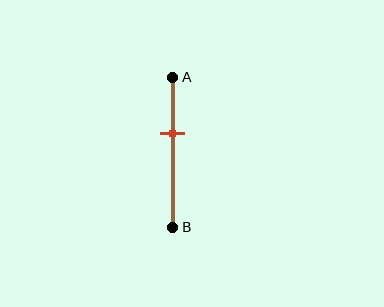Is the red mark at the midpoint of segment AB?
No, the mark is at about 40% from A, not at the 50% midpoint.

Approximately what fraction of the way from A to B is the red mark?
The red mark is approximately 40% of the way from A to B.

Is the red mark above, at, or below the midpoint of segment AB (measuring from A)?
The red mark is above the midpoint of segment AB.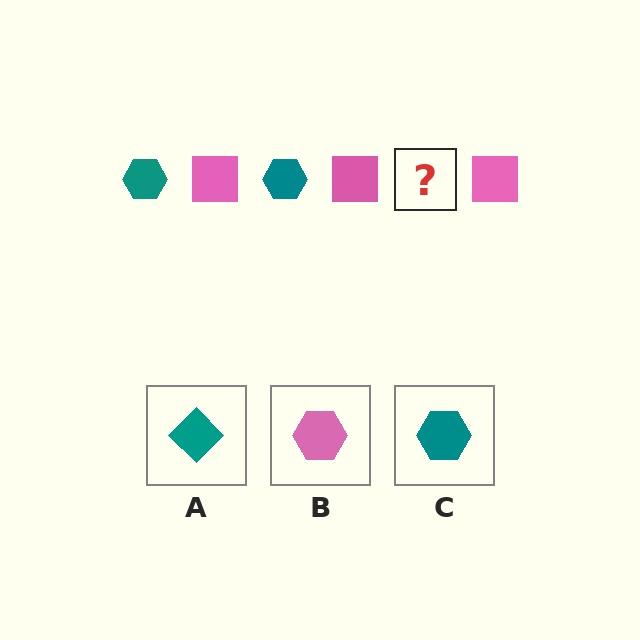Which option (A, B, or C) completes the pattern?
C.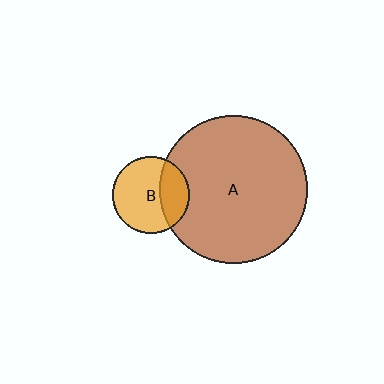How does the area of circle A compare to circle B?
Approximately 3.6 times.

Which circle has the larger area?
Circle A (brown).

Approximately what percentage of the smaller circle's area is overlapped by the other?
Approximately 30%.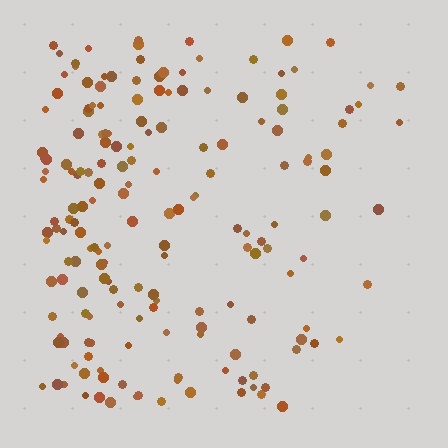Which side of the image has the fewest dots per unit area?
The right.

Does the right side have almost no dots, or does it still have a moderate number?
Still a moderate number, just noticeably fewer than the left.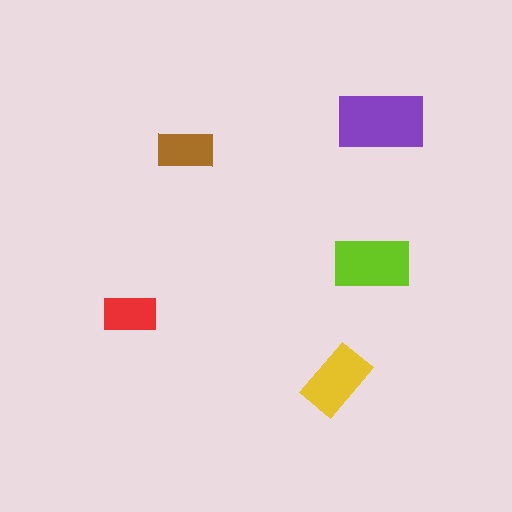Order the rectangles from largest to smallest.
the purple one, the lime one, the yellow one, the brown one, the red one.